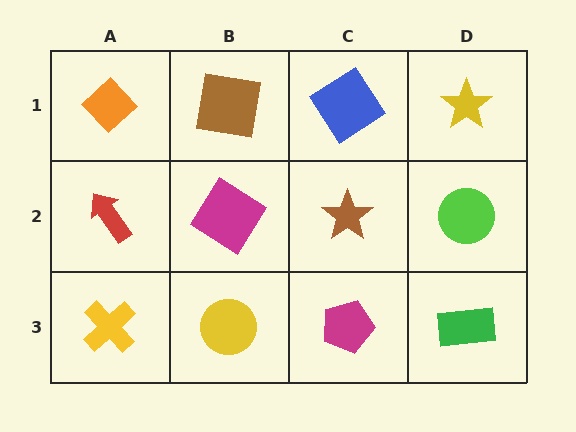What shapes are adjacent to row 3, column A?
A red arrow (row 2, column A), a yellow circle (row 3, column B).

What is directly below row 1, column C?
A brown star.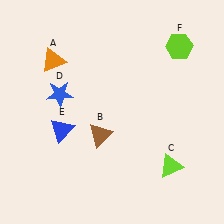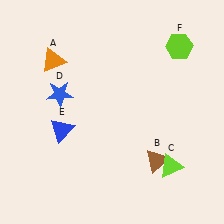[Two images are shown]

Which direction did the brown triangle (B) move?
The brown triangle (B) moved right.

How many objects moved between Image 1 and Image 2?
1 object moved between the two images.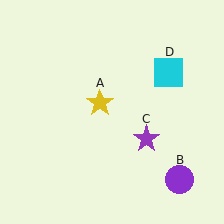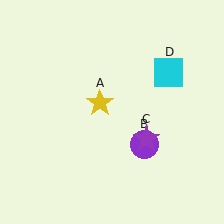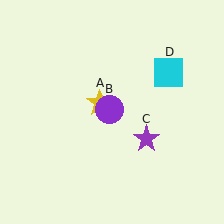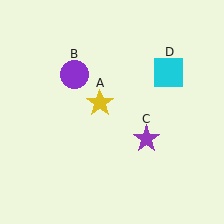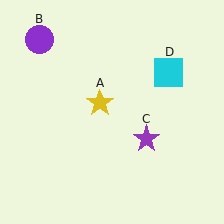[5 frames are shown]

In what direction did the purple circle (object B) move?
The purple circle (object B) moved up and to the left.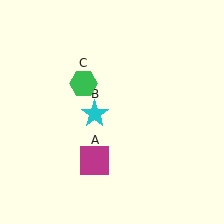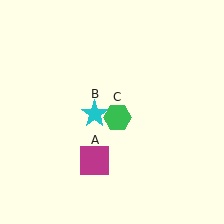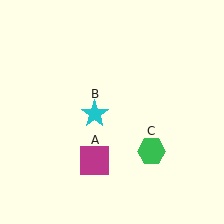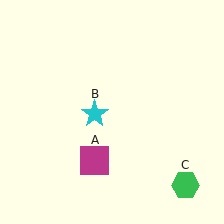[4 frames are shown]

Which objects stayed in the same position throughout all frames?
Magenta square (object A) and cyan star (object B) remained stationary.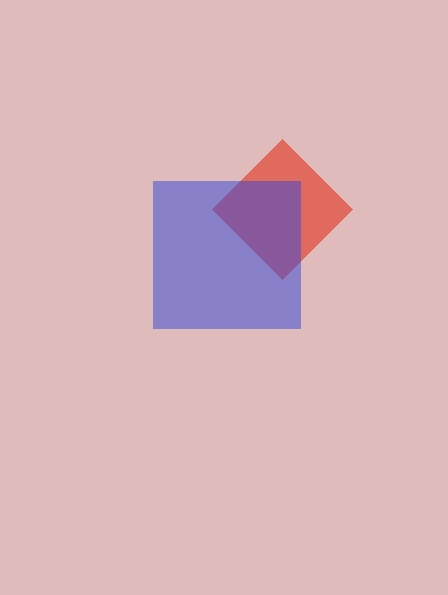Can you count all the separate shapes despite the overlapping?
Yes, there are 2 separate shapes.